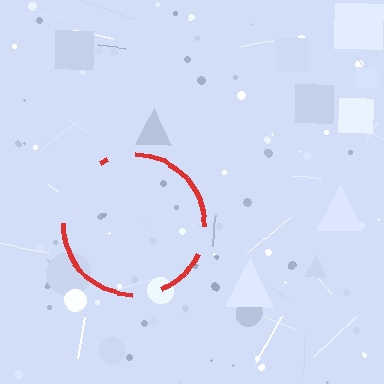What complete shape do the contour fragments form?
The contour fragments form a circle.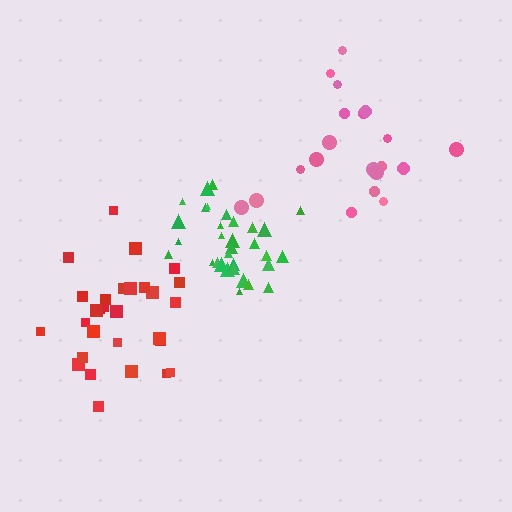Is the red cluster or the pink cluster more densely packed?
Red.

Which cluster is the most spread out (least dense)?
Pink.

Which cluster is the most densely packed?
Green.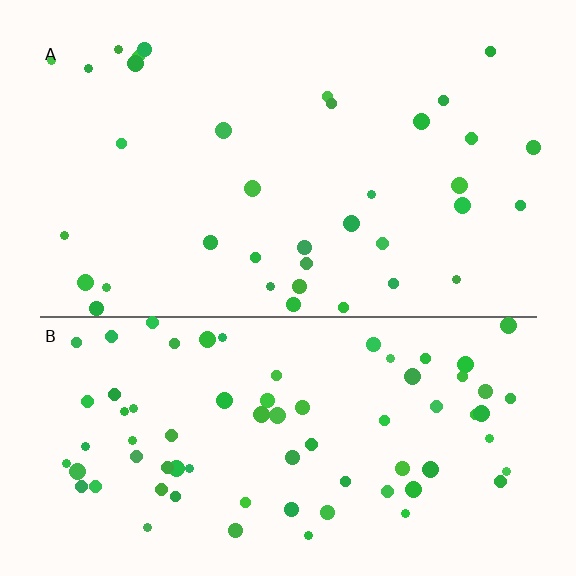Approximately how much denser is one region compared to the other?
Approximately 2.1× — region B over region A.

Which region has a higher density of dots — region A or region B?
B (the bottom).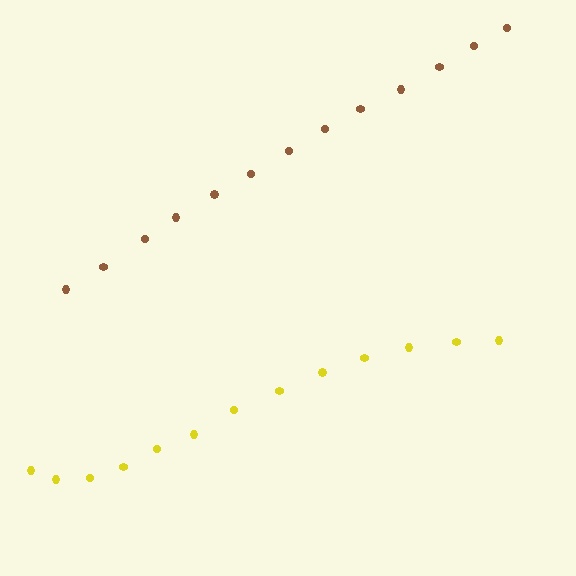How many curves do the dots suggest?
There are 2 distinct paths.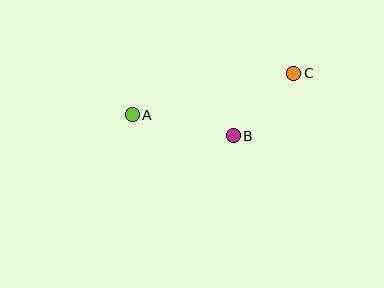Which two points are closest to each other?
Points B and C are closest to each other.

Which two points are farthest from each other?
Points A and C are farthest from each other.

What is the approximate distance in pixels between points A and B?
The distance between A and B is approximately 103 pixels.